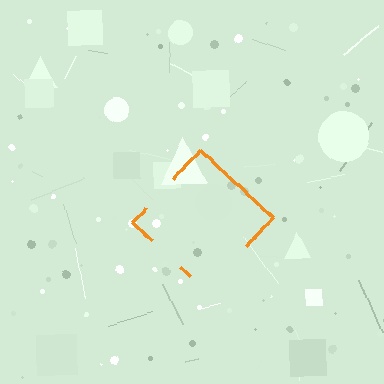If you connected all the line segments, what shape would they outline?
They would outline a diamond.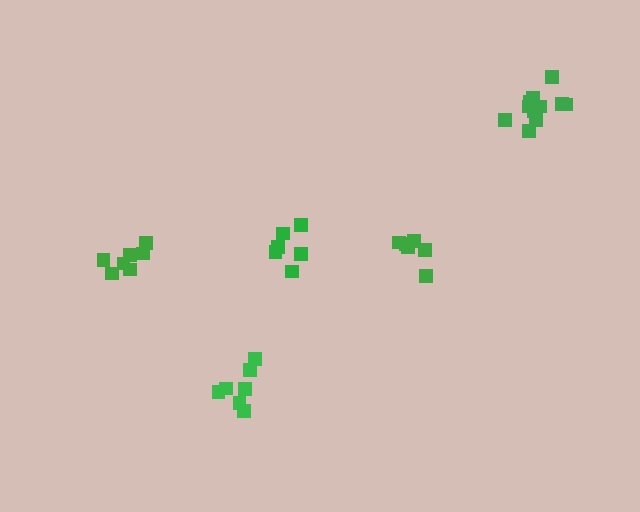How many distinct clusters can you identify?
There are 5 distinct clusters.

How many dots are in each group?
Group 1: 7 dots, Group 2: 7 dots, Group 3: 6 dots, Group 4: 6 dots, Group 5: 11 dots (37 total).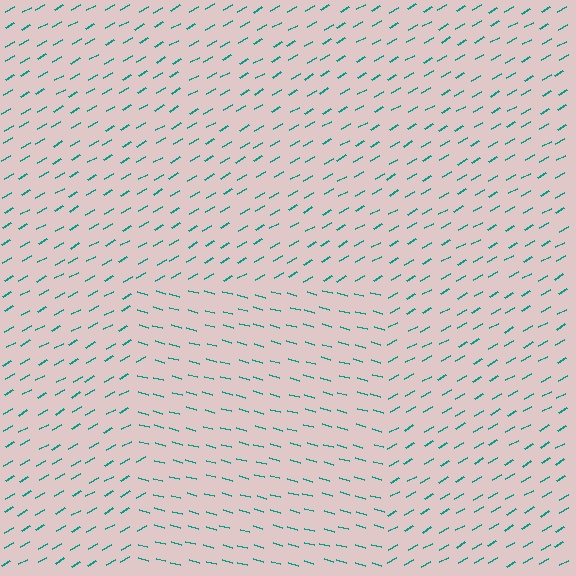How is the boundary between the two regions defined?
The boundary is defined purely by a change in line orientation (approximately 45 degrees difference). All lines are the same color and thickness.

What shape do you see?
I see a rectangle.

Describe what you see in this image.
The image is filled with small teal line segments. A rectangle region in the image has lines oriented differently from the surrounding lines, creating a visible texture boundary.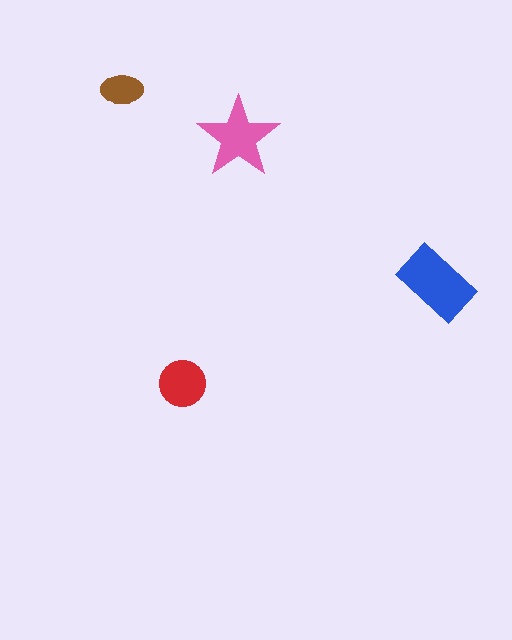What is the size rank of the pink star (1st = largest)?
2nd.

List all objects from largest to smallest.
The blue rectangle, the pink star, the red circle, the brown ellipse.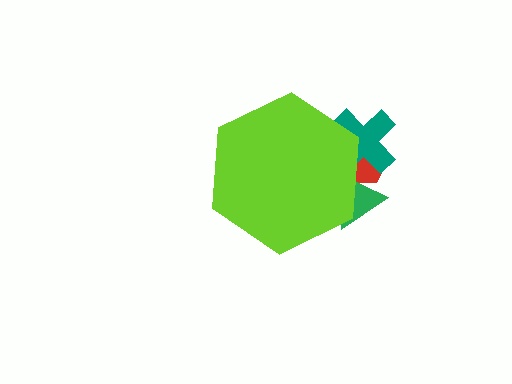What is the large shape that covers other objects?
A lime hexagon.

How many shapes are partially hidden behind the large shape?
3 shapes are partially hidden.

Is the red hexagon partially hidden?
Yes, the red hexagon is partially hidden behind the lime hexagon.